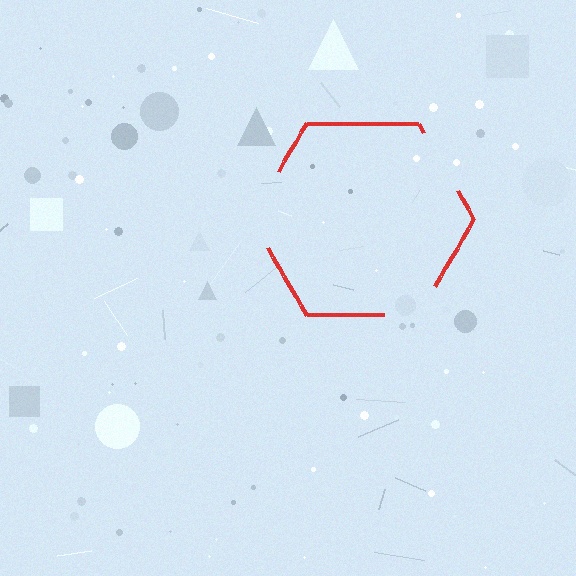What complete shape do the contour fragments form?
The contour fragments form a hexagon.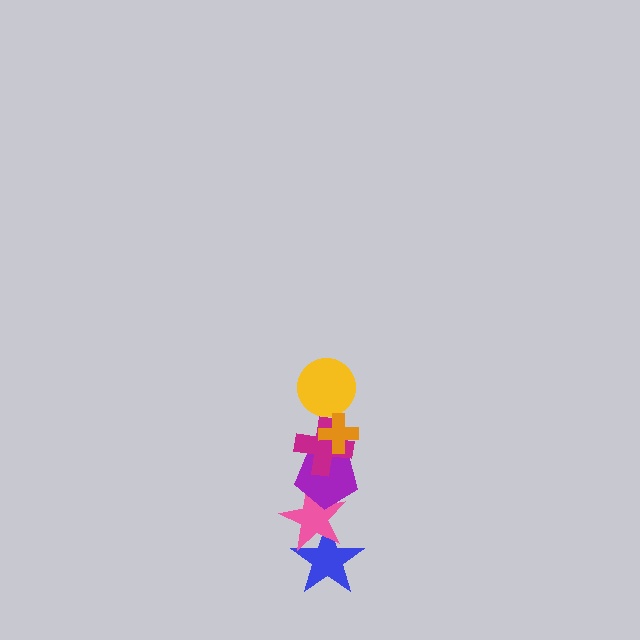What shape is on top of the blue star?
The pink star is on top of the blue star.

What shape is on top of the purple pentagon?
The magenta cross is on top of the purple pentagon.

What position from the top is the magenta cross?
The magenta cross is 3rd from the top.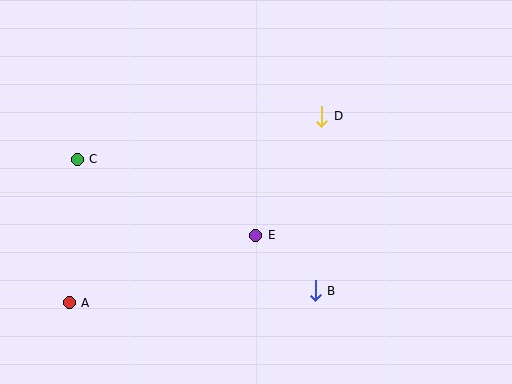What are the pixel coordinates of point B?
Point B is at (315, 291).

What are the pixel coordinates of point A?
Point A is at (69, 303).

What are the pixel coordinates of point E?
Point E is at (256, 235).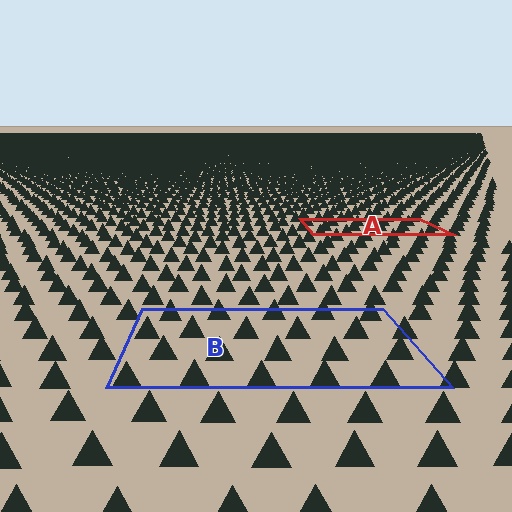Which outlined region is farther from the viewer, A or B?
Region A is farther from the viewer — the texture elements inside it appear smaller and more densely packed.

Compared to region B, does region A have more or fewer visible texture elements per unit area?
Region A has more texture elements per unit area — they are packed more densely because it is farther away.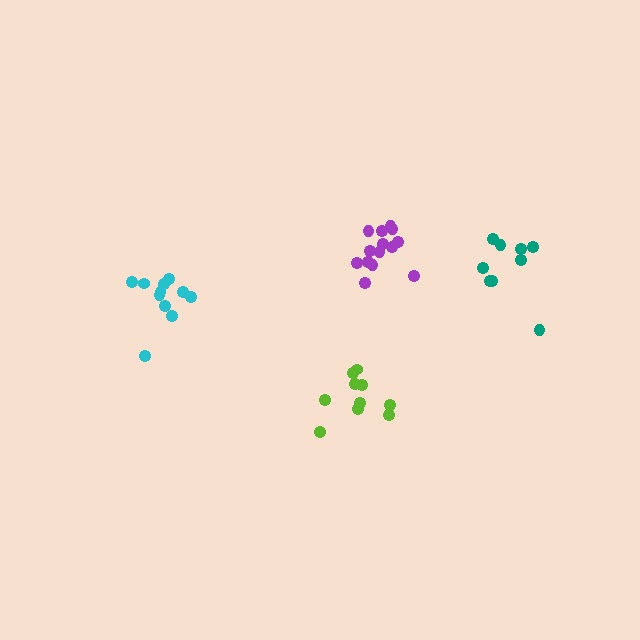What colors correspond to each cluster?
The clusters are colored: purple, teal, lime, cyan.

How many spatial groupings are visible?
There are 4 spatial groupings.